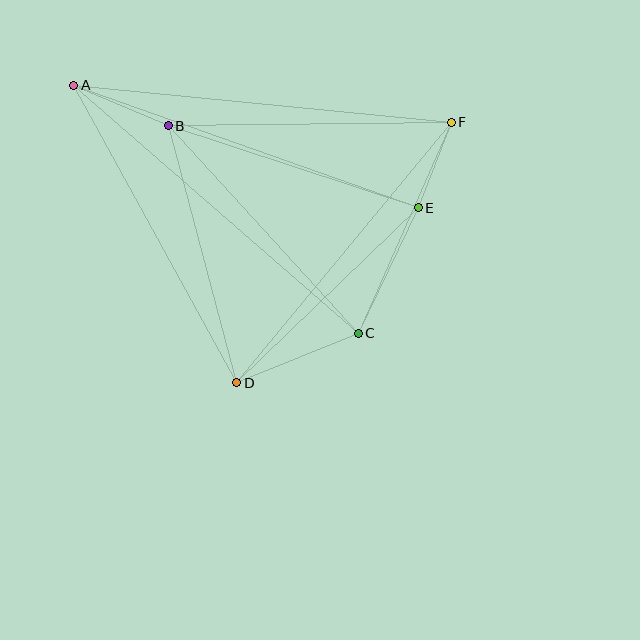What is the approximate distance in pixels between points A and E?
The distance between A and E is approximately 366 pixels.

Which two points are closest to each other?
Points E and F are closest to each other.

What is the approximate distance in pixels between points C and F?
The distance between C and F is approximately 230 pixels.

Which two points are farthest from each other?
Points A and F are farthest from each other.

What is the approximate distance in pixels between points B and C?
The distance between B and C is approximately 281 pixels.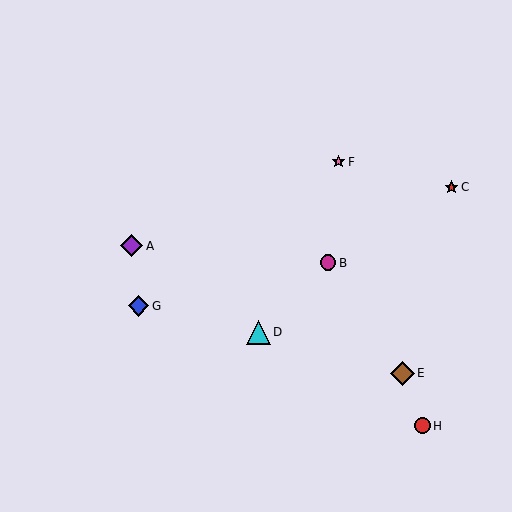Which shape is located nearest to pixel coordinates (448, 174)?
The red star (labeled C) at (452, 187) is nearest to that location.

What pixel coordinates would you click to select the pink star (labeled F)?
Click at (338, 162) to select the pink star F.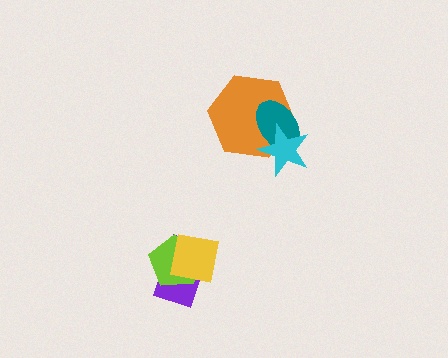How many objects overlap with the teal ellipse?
2 objects overlap with the teal ellipse.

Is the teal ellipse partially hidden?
Yes, it is partially covered by another shape.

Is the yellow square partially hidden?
No, no other shape covers it.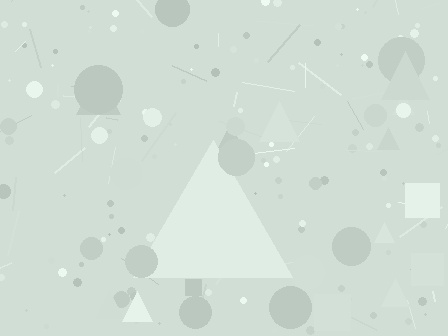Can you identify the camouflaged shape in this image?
The camouflaged shape is a triangle.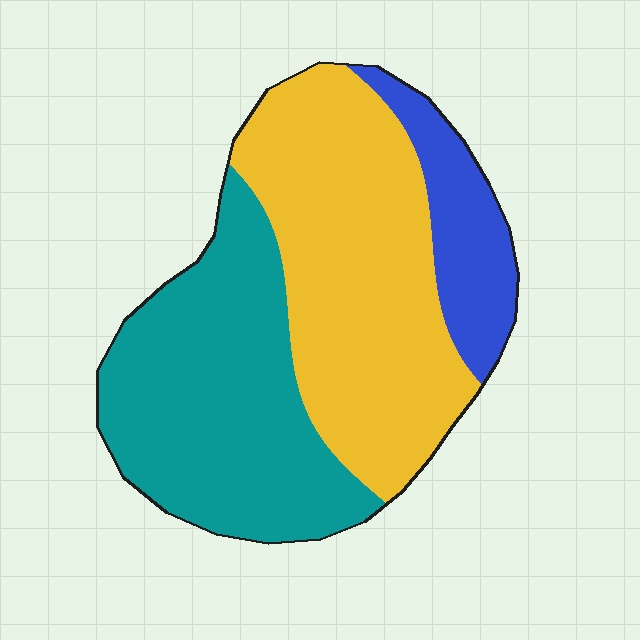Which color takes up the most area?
Yellow, at roughly 45%.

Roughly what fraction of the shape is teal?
Teal covers around 40% of the shape.